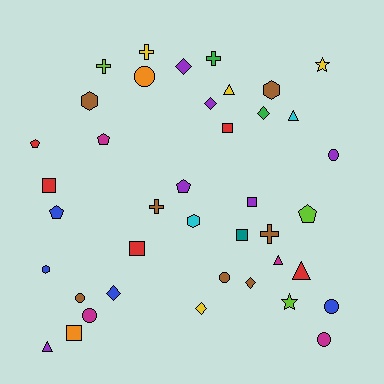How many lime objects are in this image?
There are 3 lime objects.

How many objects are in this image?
There are 40 objects.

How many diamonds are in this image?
There are 6 diamonds.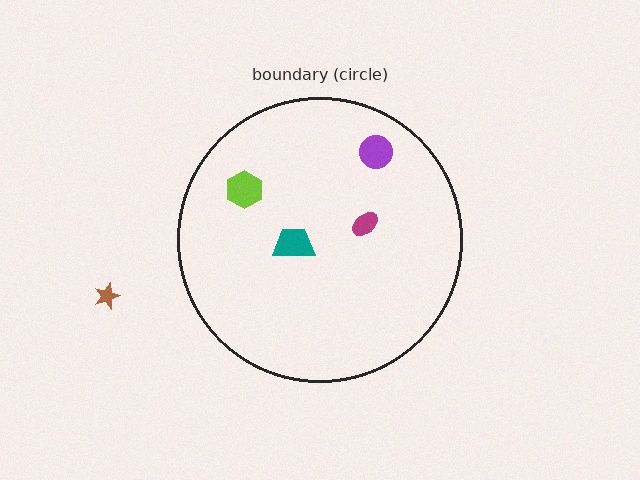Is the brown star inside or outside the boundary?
Outside.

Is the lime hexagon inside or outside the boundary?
Inside.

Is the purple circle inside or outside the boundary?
Inside.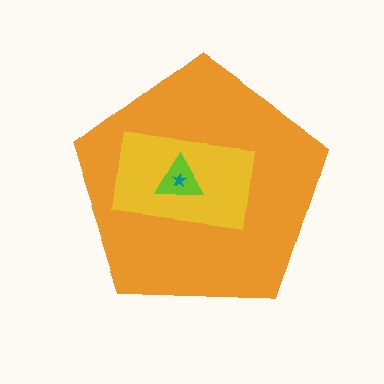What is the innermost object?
The teal star.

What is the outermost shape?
The orange pentagon.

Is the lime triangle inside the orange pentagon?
Yes.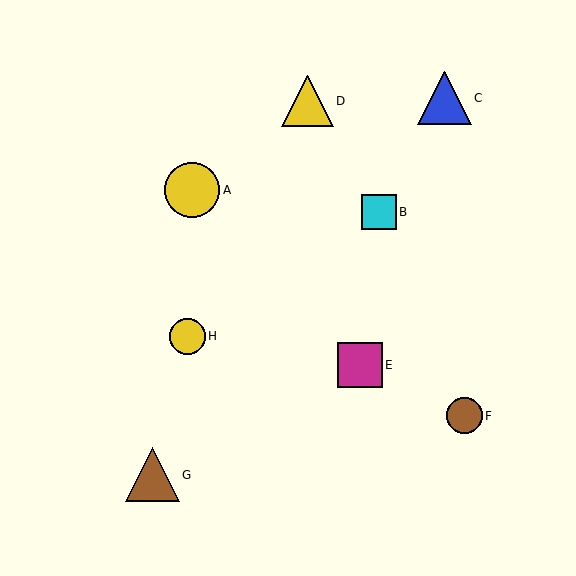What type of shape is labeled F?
Shape F is a brown circle.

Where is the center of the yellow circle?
The center of the yellow circle is at (192, 190).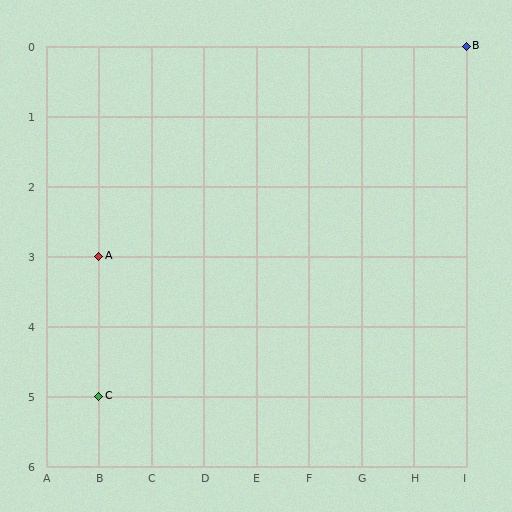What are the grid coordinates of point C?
Point C is at grid coordinates (B, 5).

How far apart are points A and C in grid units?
Points A and C are 2 rows apart.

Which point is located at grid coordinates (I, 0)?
Point B is at (I, 0).